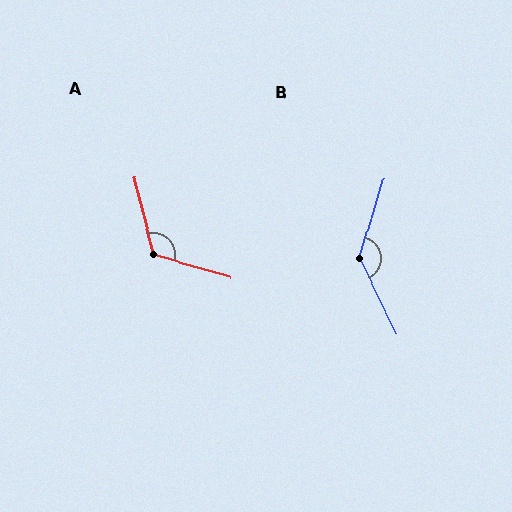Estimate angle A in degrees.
Approximately 120 degrees.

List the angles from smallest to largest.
A (120°), B (137°).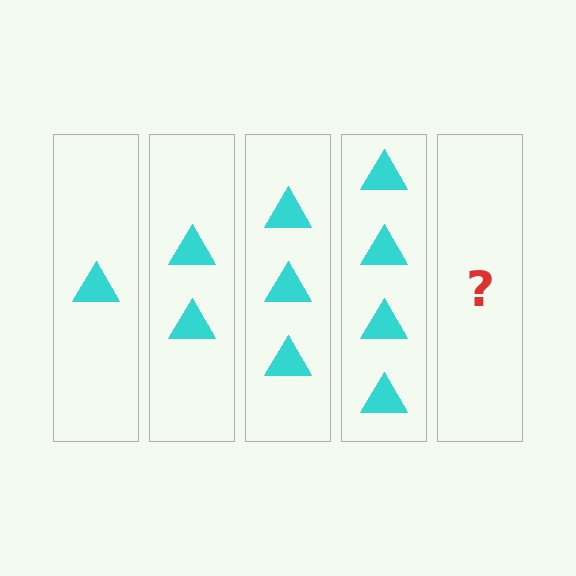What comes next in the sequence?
The next element should be 5 triangles.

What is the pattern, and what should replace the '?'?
The pattern is that each step adds one more triangle. The '?' should be 5 triangles.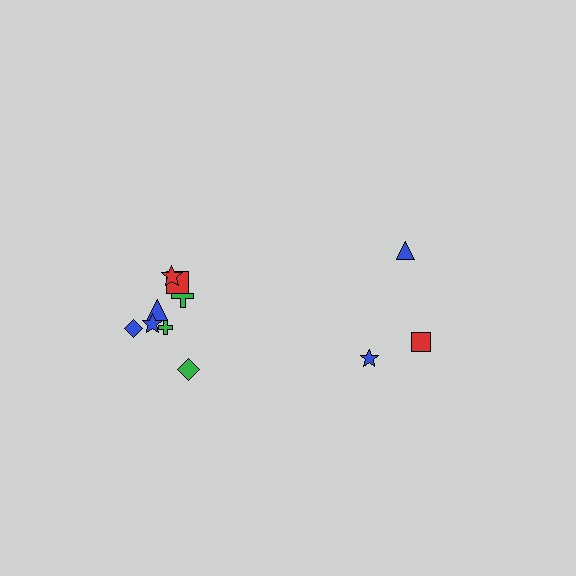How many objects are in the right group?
There are 3 objects.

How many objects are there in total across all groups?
There are 11 objects.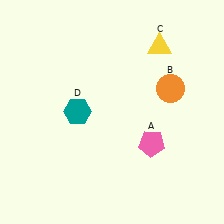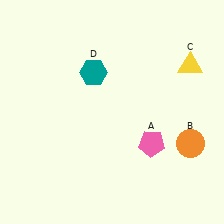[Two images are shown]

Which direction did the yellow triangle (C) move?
The yellow triangle (C) moved right.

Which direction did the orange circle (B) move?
The orange circle (B) moved down.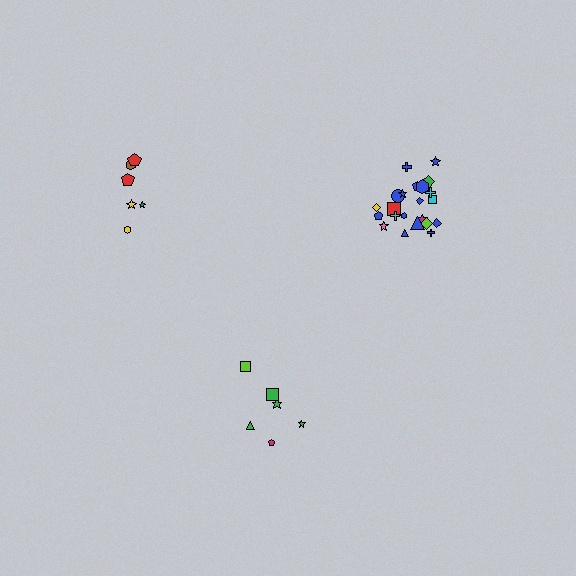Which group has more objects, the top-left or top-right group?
The top-right group.